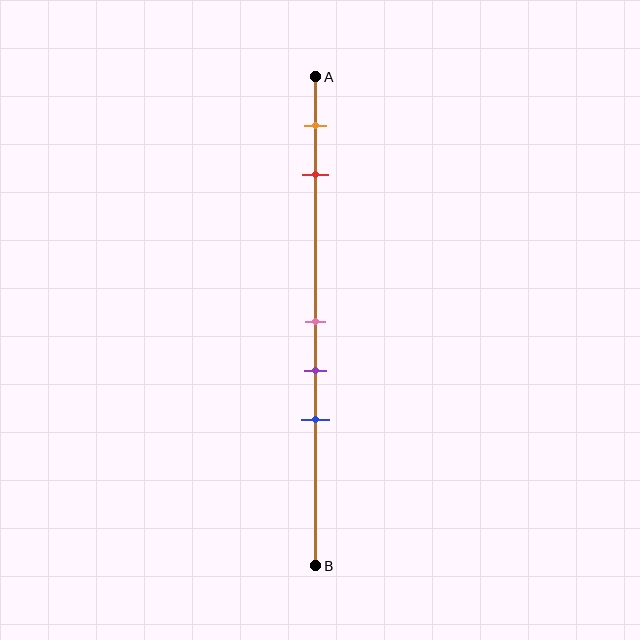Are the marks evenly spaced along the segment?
No, the marks are not evenly spaced.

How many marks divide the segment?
There are 5 marks dividing the segment.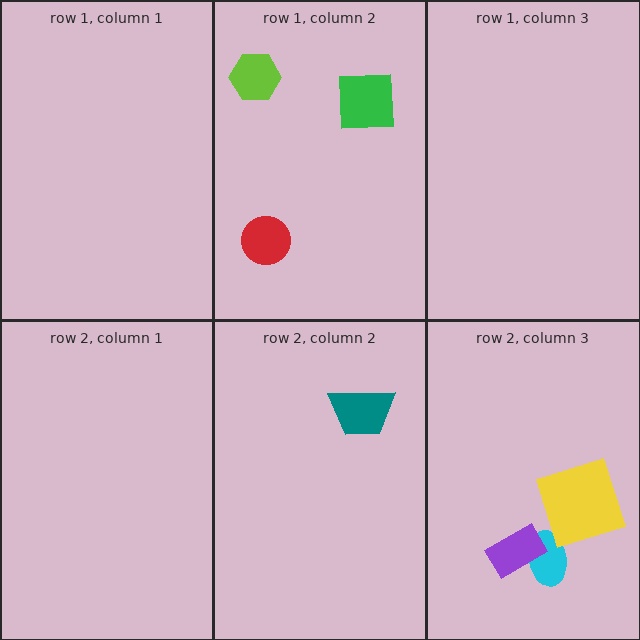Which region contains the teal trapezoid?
The row 2, column 2 region.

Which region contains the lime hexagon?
The row 1, column 2 region.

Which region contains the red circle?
The row 1, column 2 region.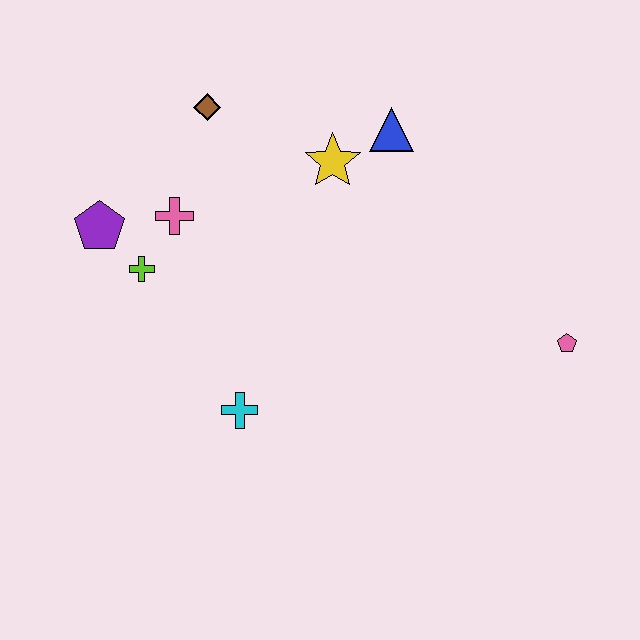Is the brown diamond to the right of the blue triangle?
No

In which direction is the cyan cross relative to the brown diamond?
The cyan cross is below the brown diamond.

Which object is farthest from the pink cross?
The pink pentagon is farthest from the pink cross.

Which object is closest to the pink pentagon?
The blue triangle is closest to the pink pentagon.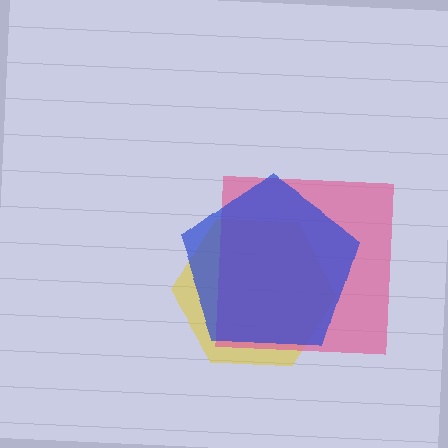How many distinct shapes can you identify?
There are 3 distinct shapes: a yellow hexagon, a pink square, a blue pentagon.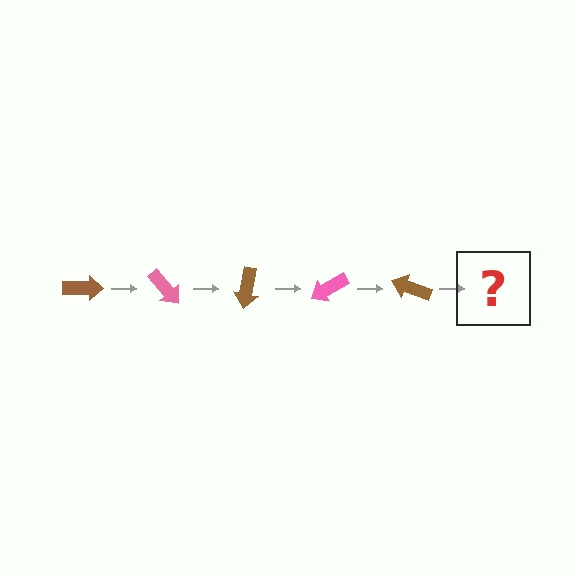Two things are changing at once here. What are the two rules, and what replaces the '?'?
The two rules are that it rotates 50 degrees each step and the color cycles through brown and pink. The '?' should be a pink arrow, rotated 250 degrees from the start.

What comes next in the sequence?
The next element should be a pink arrow, rotated 250 degrees from the start.